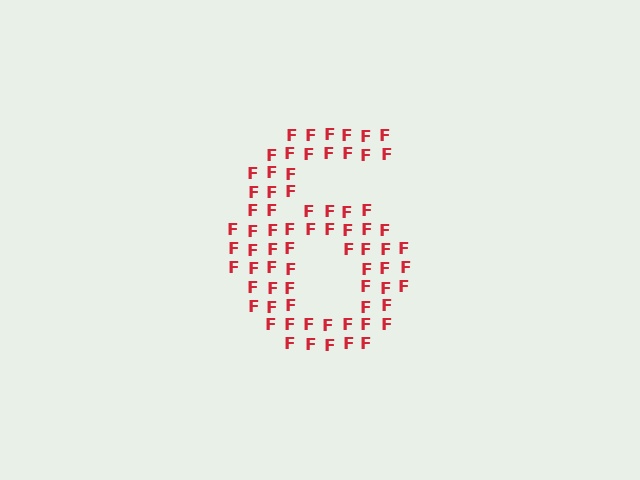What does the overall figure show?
The overall figure shows the digit 6.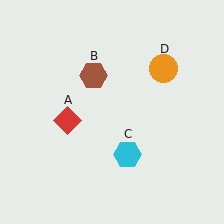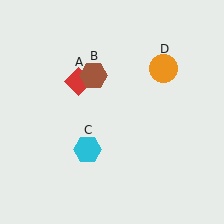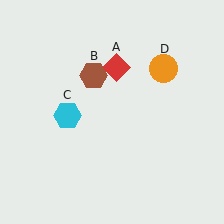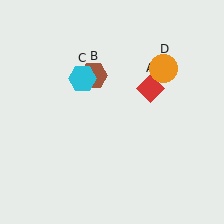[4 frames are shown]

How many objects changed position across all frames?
2 objects changed position: red diamond (object A), cyan hexagon (object C).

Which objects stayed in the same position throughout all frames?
Brown hexagon (object B) and orange circle (object D) remained stationary.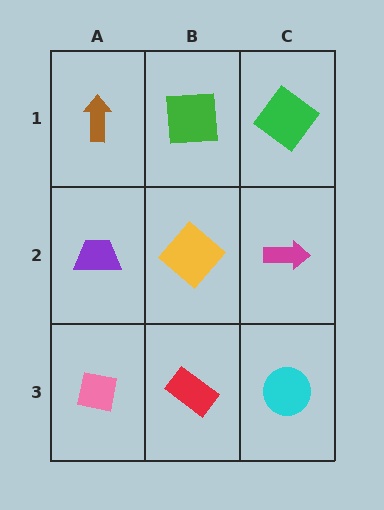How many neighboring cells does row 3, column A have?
2.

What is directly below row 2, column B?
A red rectangle.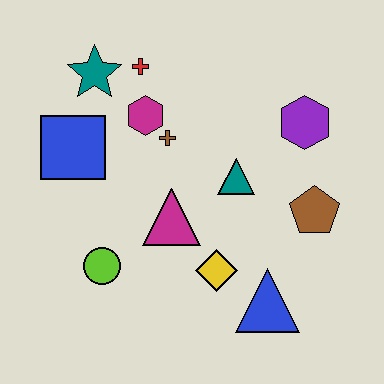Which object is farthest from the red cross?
The blue triangle is farthest from the red cross.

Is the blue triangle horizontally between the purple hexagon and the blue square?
Yes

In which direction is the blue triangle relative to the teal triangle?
The blue triangle is below the teal triangle.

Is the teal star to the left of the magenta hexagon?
Yes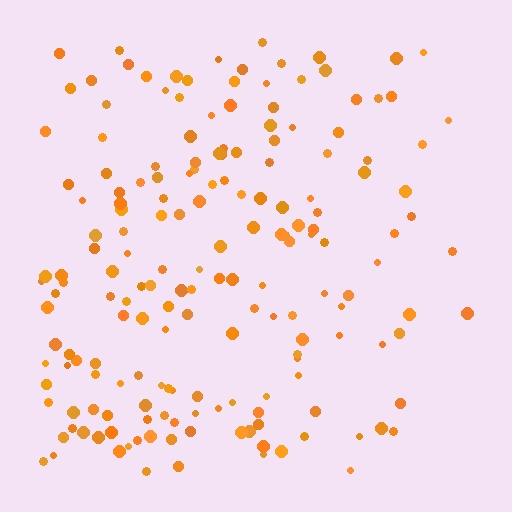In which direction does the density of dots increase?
From right to left, with the left side densest.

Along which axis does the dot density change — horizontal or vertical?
Horizontal.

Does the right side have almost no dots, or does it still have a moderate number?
Still a moderate number, just noticeably fewer than the left.